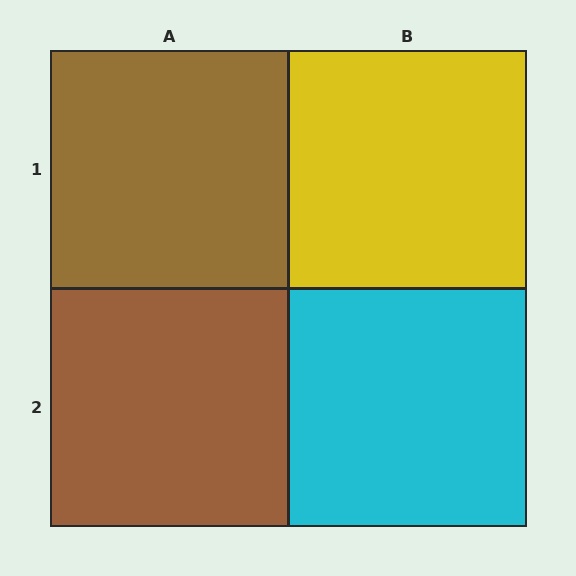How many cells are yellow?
1 cell is yellow.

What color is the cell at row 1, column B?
Yellow.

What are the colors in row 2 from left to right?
Brown, cyan.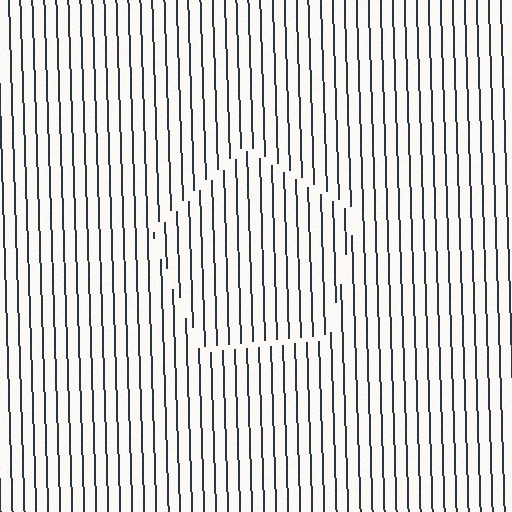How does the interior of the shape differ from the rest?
The interior of the shape contains the same grating, shifted by half a period — the contour is defined by the phase discontinuity where line-ends from the inner and outer gratings abut.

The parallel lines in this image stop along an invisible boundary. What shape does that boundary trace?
An illusory pentagon. The interior of the shape contains the same grating, shifted by half a period — the contour is defined by the phase discontinuity where line-ends from the inner and outer gratings abut.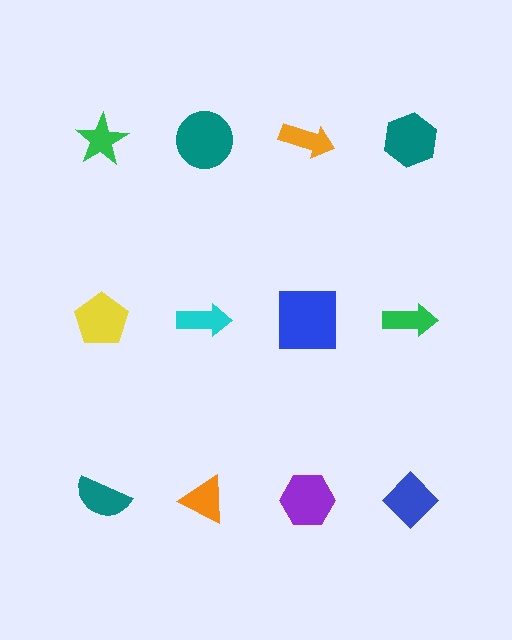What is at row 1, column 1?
A green star.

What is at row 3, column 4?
A blue diamond.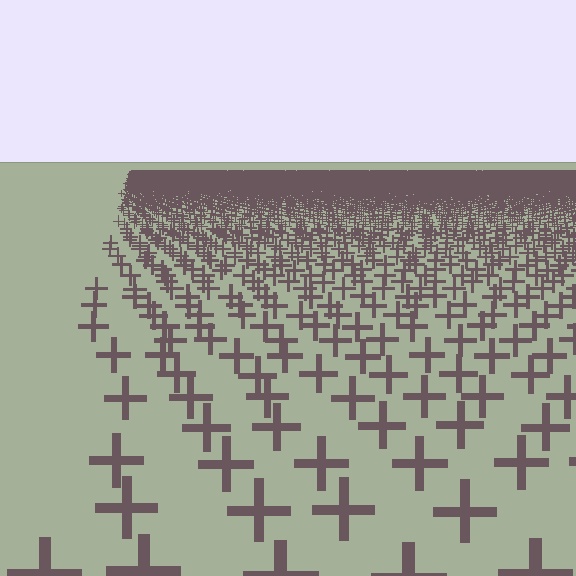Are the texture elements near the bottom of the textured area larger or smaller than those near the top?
Larger. Near the bottom, elements are closer to the viewer and appear at a bigger on-screen size.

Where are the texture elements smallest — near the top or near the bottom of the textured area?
Near the top.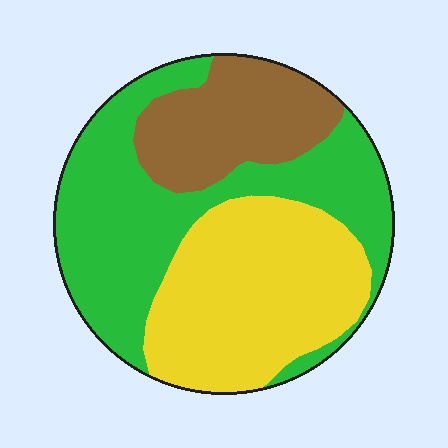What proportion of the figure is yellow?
Yellow covers roughly 35% of the figure.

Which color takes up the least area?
Brown, at roughly 20%.